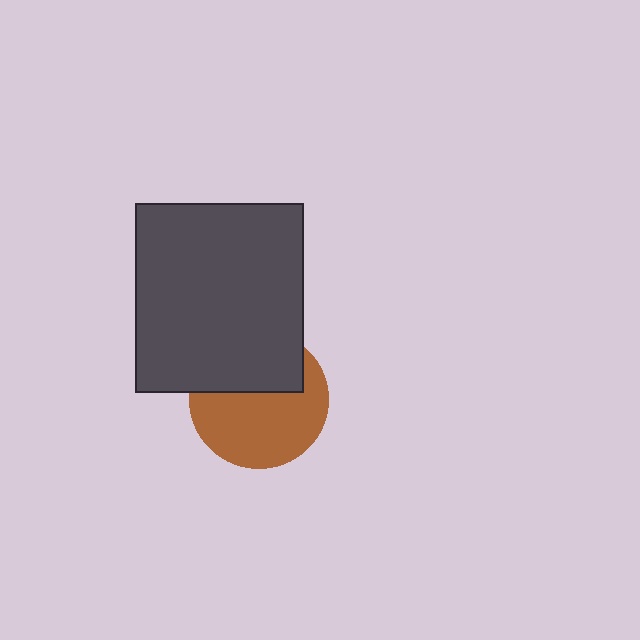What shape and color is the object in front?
The object in front is a dark gray rectangle.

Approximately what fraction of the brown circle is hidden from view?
Roughly 39% of the brown circle is hidden behind the dark gray rectangle.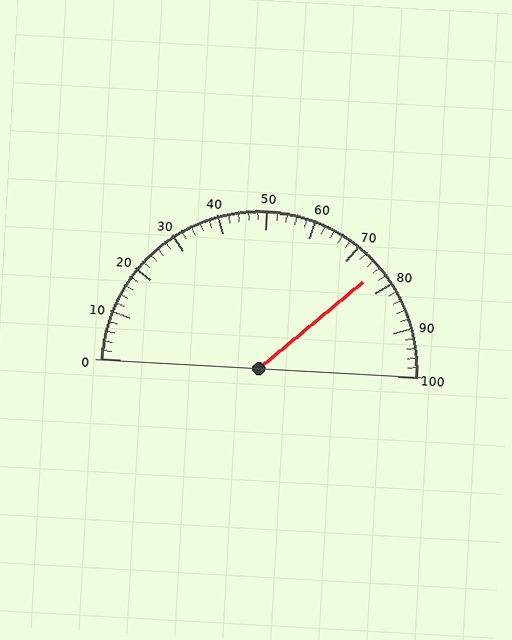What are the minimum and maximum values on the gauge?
The gauge ranges from 0 to 100.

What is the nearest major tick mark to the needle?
The nearest major tick mark is 80.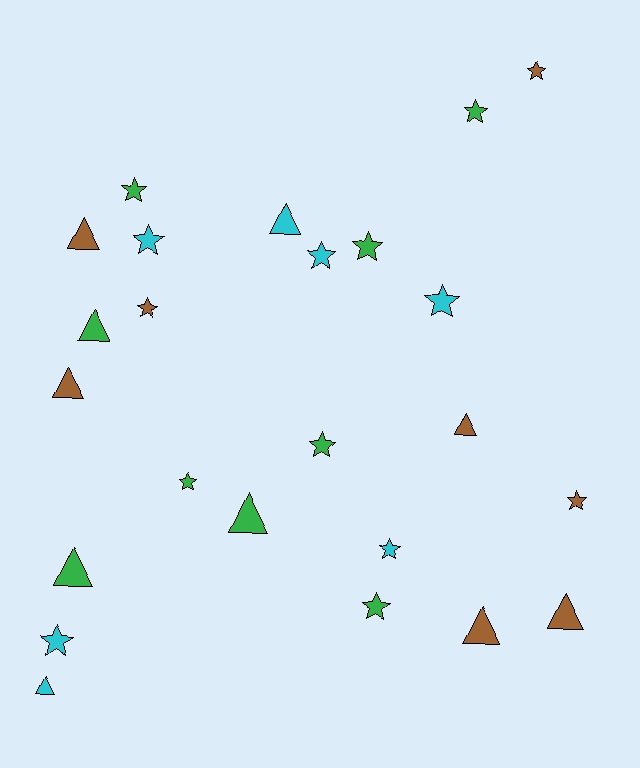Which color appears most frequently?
Green, with 9 objects.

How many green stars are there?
There are 6 green stars.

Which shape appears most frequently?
Star, with 14 objects.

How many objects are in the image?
There are 24 objects.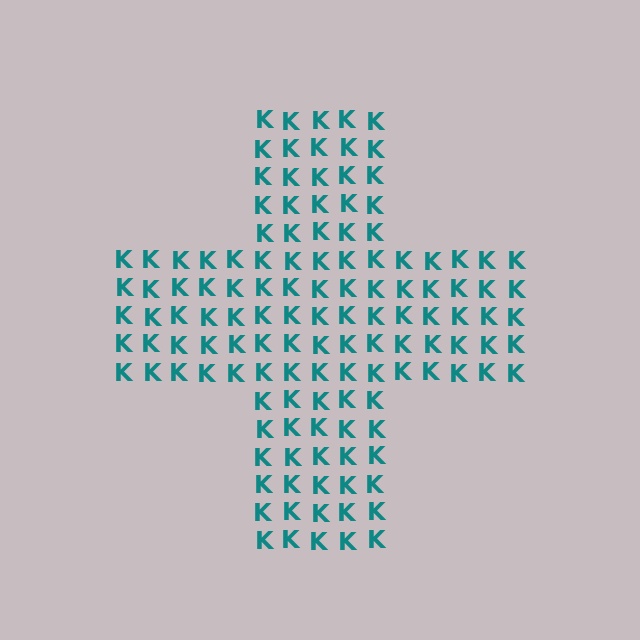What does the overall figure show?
The overall figure shows a cross.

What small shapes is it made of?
It is made of small letter K's.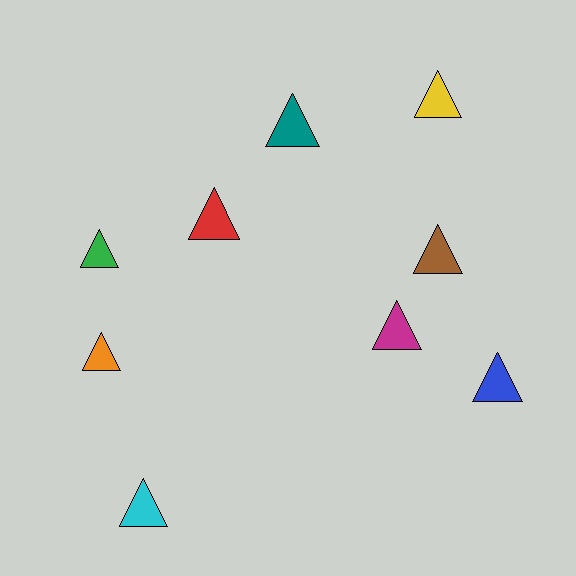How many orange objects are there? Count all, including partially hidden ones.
There is 1 orange object.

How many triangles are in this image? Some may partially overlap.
There are 9 triangles.